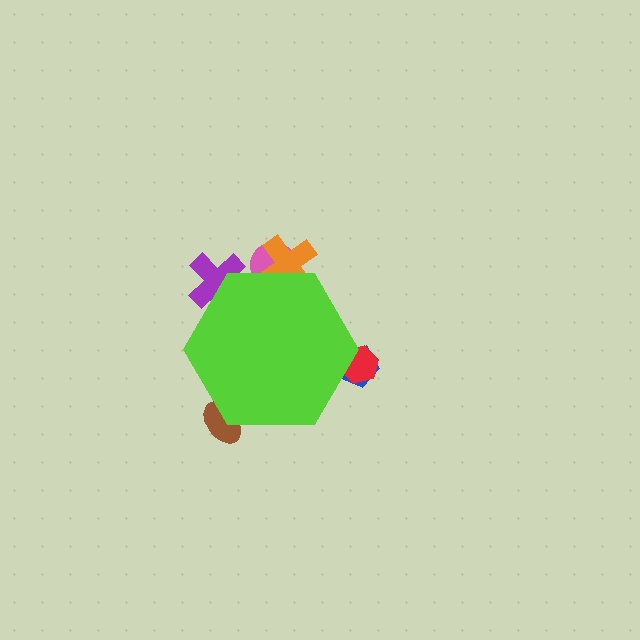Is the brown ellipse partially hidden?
Yes, the brown ellipse is partially hidden behind the lime hexagon.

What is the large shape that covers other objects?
A lime hexagon.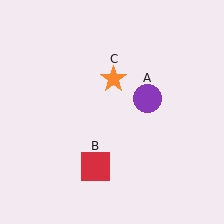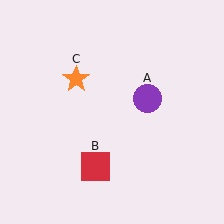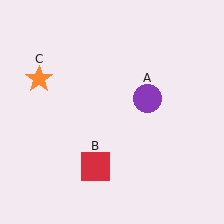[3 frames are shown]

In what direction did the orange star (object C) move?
The orange star (object C) moved left.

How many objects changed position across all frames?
1 object changed position: orange star (object C).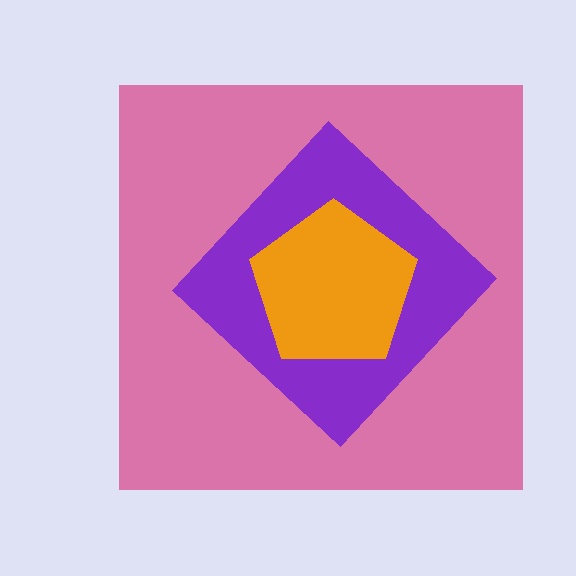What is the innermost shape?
The orange pentagon.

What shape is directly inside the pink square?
The purple diamond.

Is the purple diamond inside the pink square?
Yes.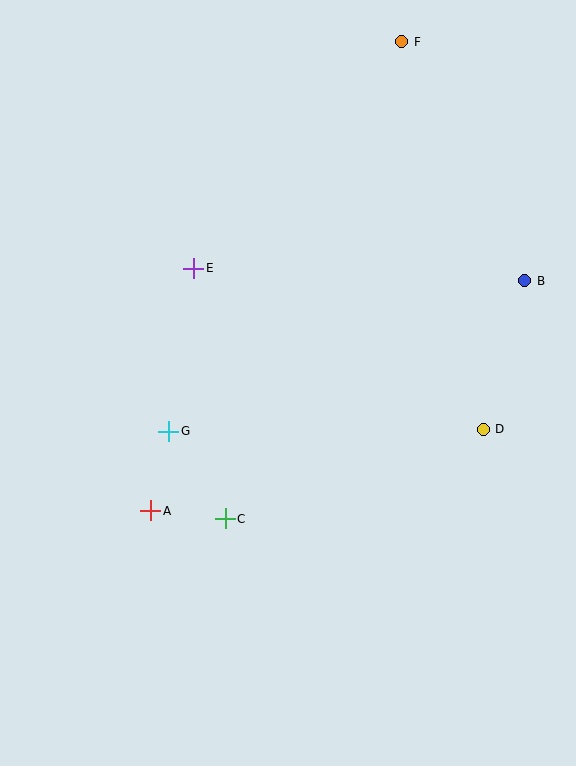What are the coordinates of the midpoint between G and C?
The midpoint between G and C is at (197, 475).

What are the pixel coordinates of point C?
Point C is at (225, 519).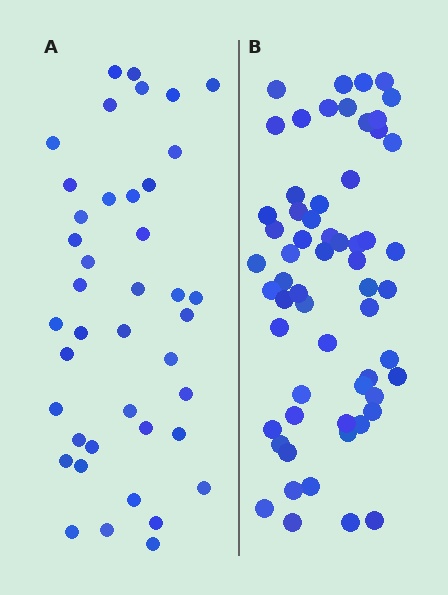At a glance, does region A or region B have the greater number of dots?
Region B (the right region) has more dots.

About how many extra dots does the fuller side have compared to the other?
Region B has approximately 20 more dots than region A.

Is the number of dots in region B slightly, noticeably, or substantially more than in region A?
Region B has substantially more. The ratio is roughly 1.5 to 1.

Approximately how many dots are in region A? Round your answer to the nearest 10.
About 40 dots. (The exact count is 41, which rounds to 40.)